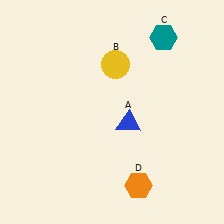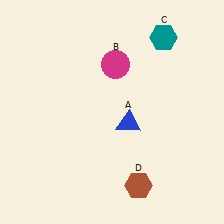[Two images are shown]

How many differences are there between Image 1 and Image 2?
There are 2 differences between the two images.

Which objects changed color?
B changed from yellow to magenta. D changed from orange to brown.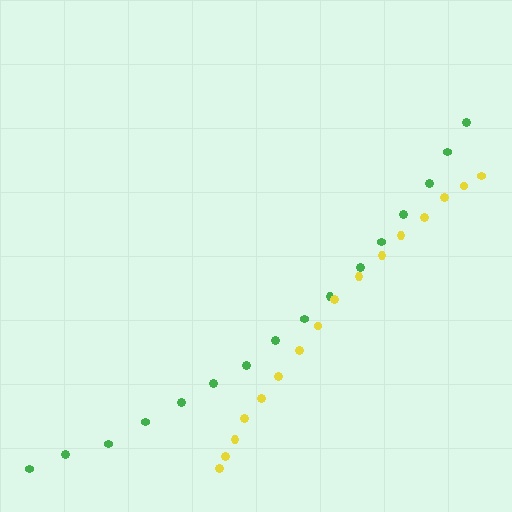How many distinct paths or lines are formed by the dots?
There are 2 distinct paths.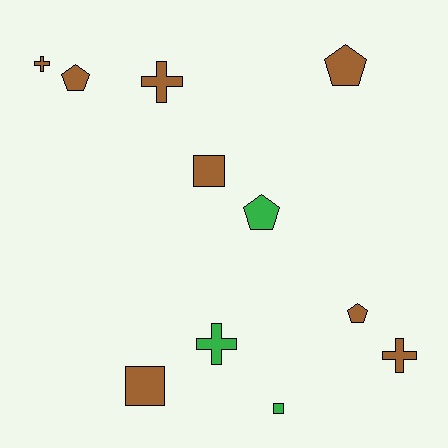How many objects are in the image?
There are 11 objects.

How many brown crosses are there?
There are 3 brown crosses.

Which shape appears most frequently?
Cross, with 4 objects.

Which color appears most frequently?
Brown, with 8 objects.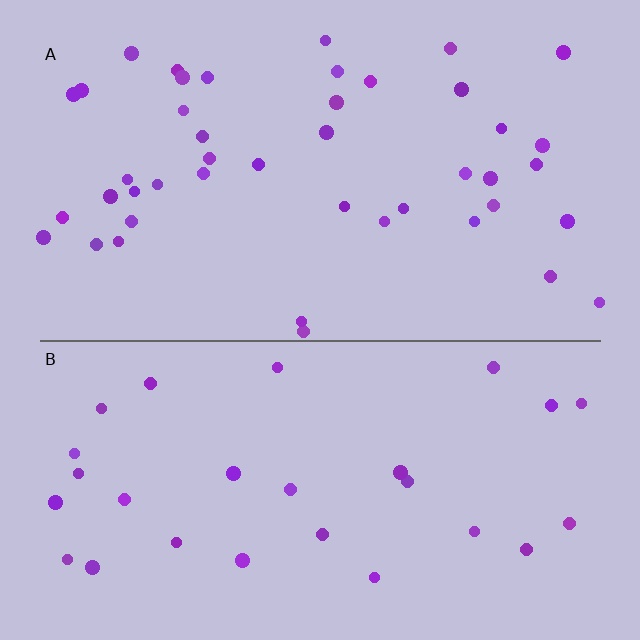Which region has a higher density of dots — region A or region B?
A (the top).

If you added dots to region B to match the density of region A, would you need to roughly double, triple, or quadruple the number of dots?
Approximately double.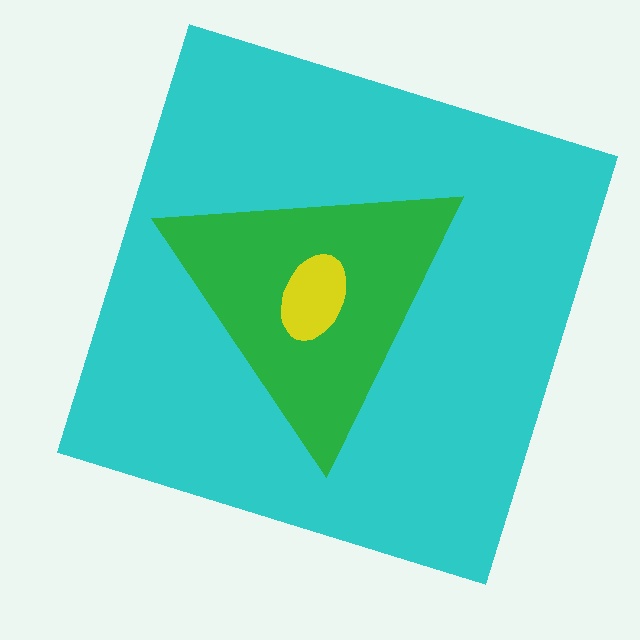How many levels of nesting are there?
3.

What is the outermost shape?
The cyan square.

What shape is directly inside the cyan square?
The green triangle.